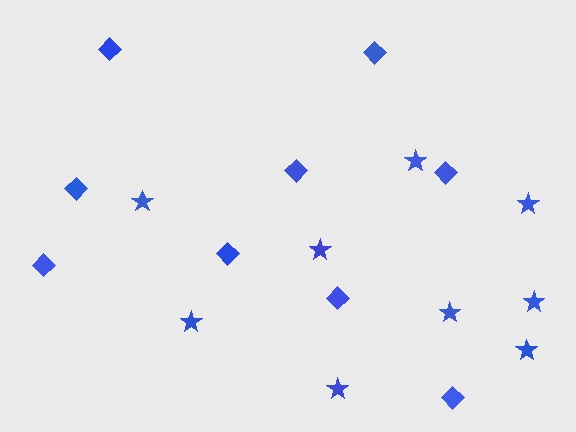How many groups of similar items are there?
There are 2 groups: one group of stars (9) and one group of diamonds (9).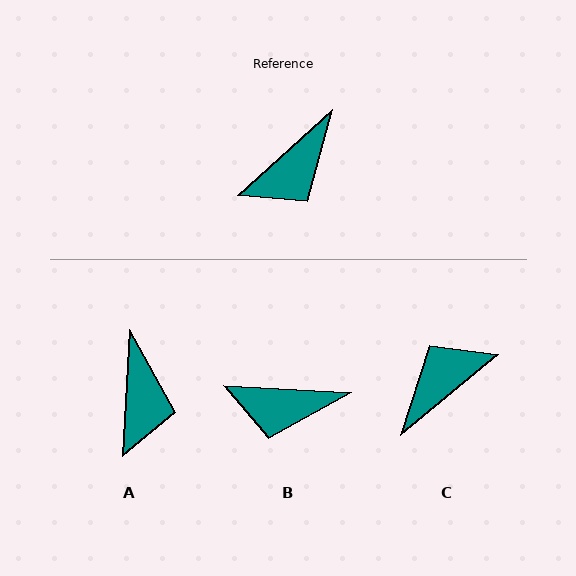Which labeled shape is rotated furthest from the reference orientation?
C, about 177 degrees away.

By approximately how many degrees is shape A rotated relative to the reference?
Approximately 45 degrees counter-clockwise.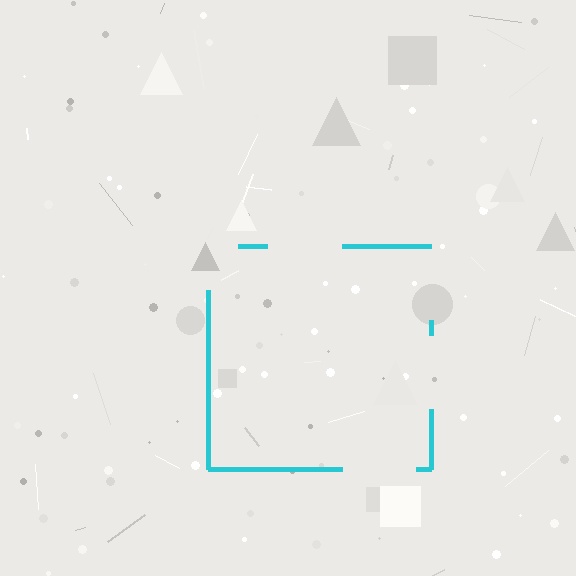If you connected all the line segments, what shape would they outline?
They would outline a square.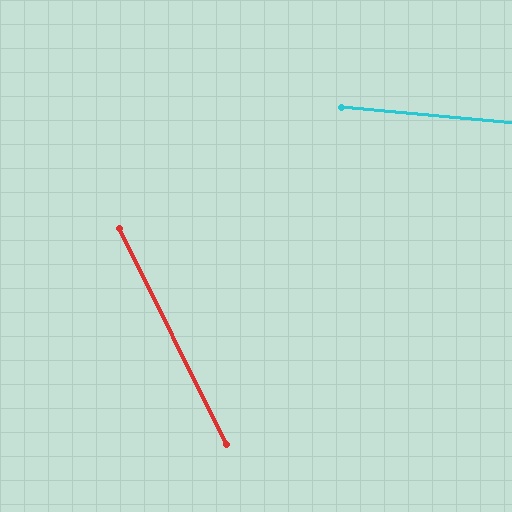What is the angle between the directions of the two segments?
Approximately 58 degrees.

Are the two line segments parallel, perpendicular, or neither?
Neither parallel nor perpendicular — they differ by about 58°.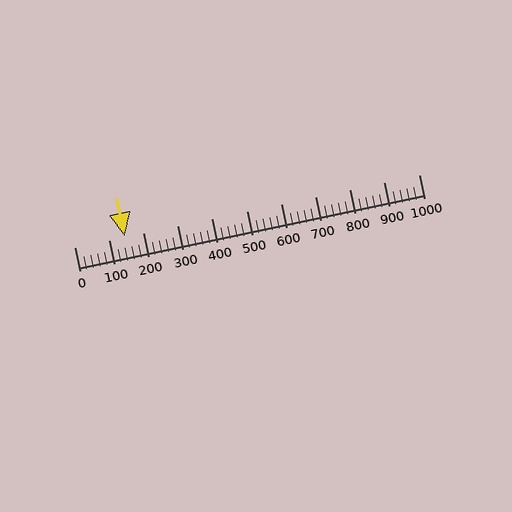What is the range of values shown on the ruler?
The ruler shows values from 0 to 1000.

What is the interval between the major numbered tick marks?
The major tick marks are spaced 100 units apart.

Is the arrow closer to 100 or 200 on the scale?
The arrow is closer to 100.